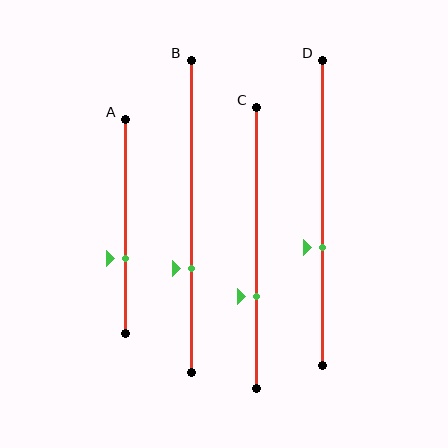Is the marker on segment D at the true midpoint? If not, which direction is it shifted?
No, the marker on segment D is shifted downward by about 12% of the segment length.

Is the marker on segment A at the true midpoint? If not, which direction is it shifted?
No, the marker on segment A is shifted downward by about 15% of the segment length.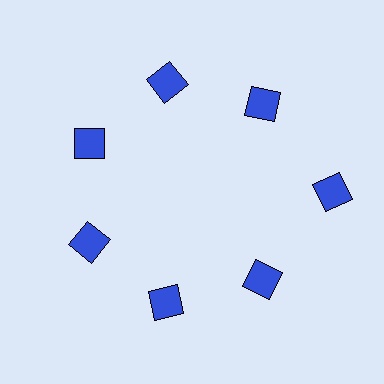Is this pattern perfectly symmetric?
No. The 7 blue diamonds are arranged in a ring, but one element near the 3 o'clock position is pushed outward from the center, breaking the 7-fold rotational symmetry.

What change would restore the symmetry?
The symmetry would be restored by moving it inward, back onto the ring so that all 7 diamonds sit at equal angles and equal distance from the center.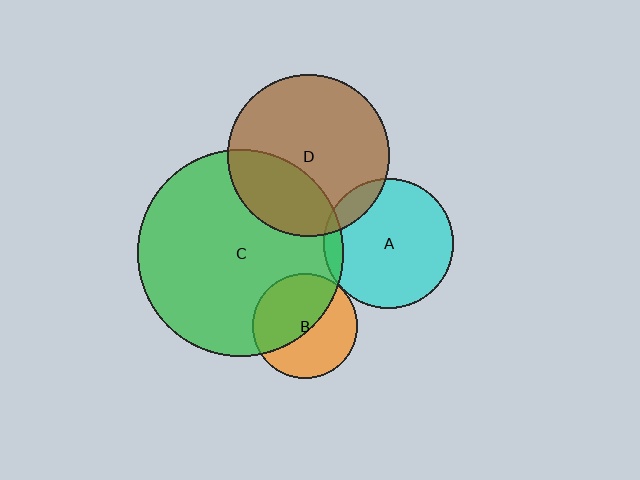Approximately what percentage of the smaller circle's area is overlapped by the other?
Approximately 30%.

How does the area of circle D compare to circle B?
Approximately 2.4 times.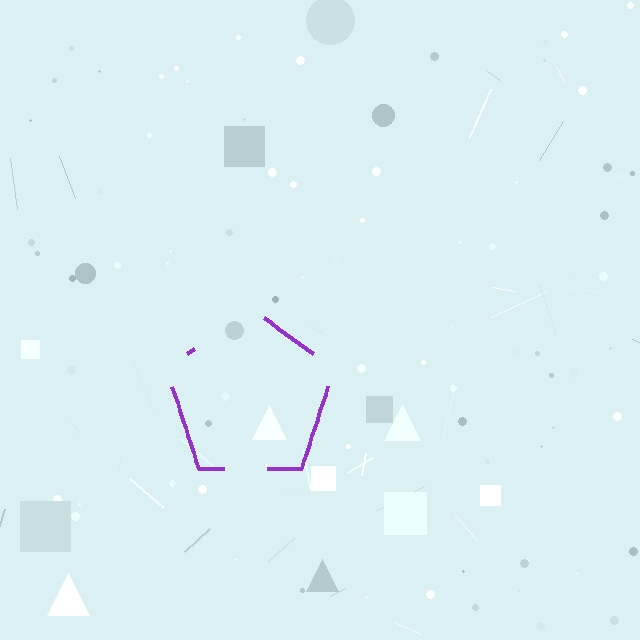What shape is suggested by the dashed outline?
The dashed outline suggests a pentagon.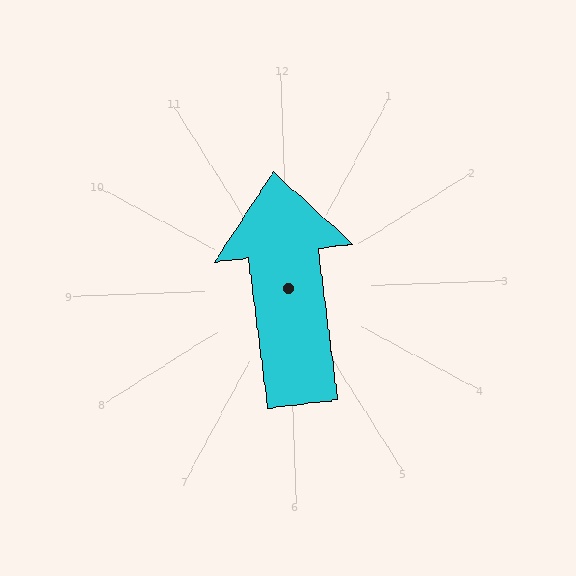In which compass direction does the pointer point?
North.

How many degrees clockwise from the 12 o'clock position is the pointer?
Approximately 355 degrees.